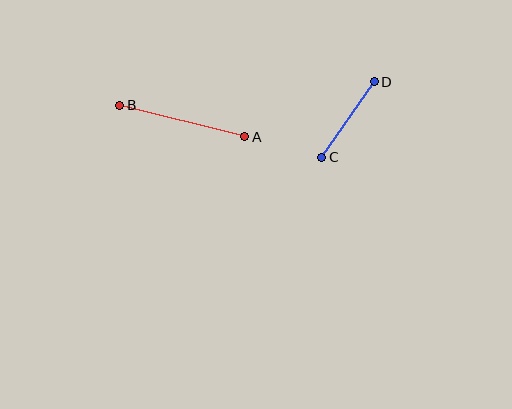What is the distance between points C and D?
The distance is approximately 92 pixels.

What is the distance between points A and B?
The distance is approximately 129 pixels.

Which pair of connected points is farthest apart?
Points A and B are farthest apart.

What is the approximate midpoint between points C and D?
The midpoint is at approximately (348, 119) pixels.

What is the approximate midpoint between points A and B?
The midpoint is at approximately (182, 121) pixels.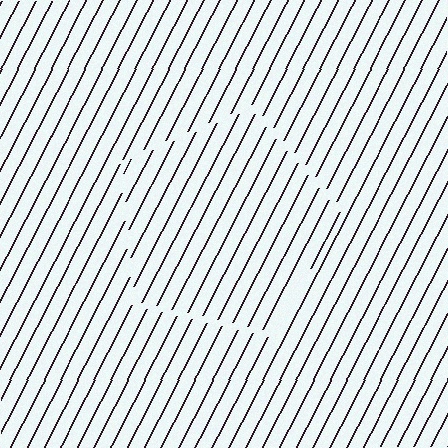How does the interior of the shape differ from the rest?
The interior of the shape contains the same grating, shifted by half a period — the contour is defined by the phase discontinuity where line-ends from the inner and outer gratings abut.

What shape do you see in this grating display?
An illusory pentagon. The interior of the shape contains the same grating, shifted by half a period — the contour is defined by the phase discontinuity where line-ends from the inner and outer gratings abut.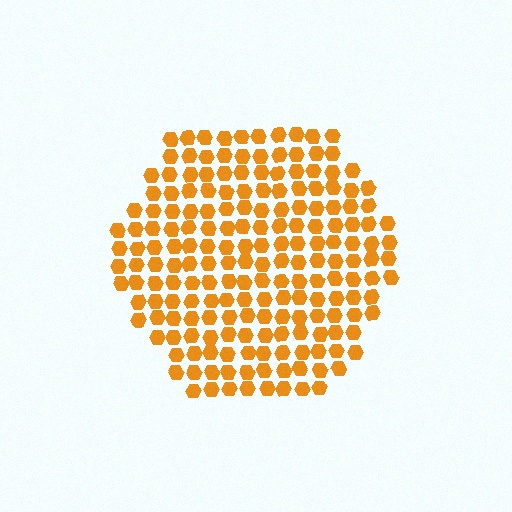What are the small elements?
The small elements are hexagons.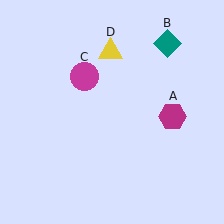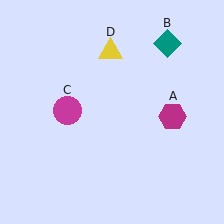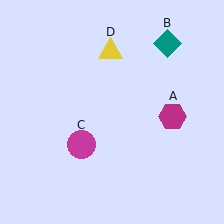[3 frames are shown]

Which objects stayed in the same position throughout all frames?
Magenta hexagon (object A) and teal diamond (object B) and yellow triangle (object D) remained stationary.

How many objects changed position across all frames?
1 object changed position: magenta circle (object C).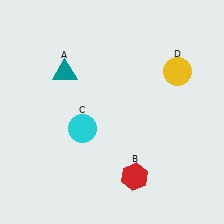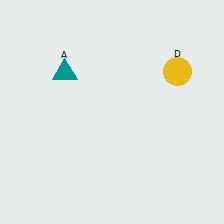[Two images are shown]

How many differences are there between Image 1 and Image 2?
There are 2 differences between the two images.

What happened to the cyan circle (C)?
The cyan circle (C) was removed in Image 2. It was in the bottom-left area of Image 1.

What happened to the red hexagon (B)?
The red hexagon (B) was removed in Image 2. It was in the bottom-right area of Image 1.